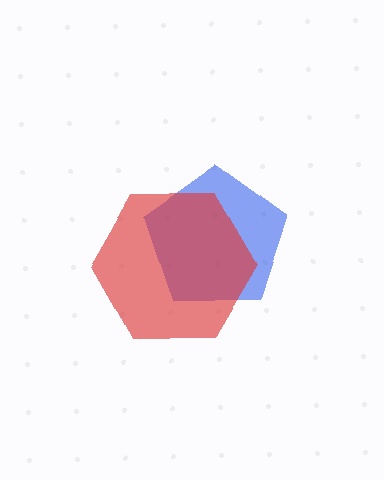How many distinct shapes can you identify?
There are 2 distinct shapes: a blue pentagon, a red hexagon.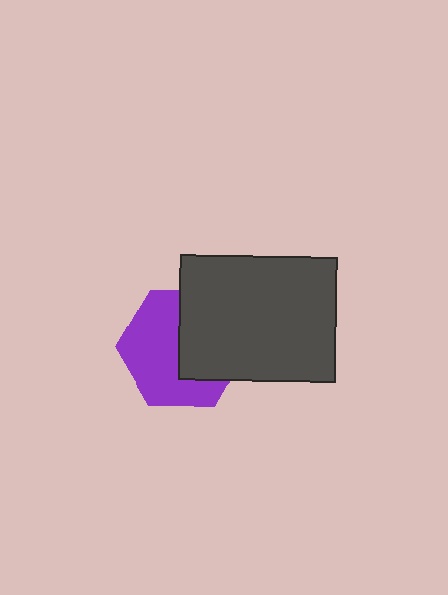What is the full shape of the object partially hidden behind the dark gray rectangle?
The partially hidden object is a purple hexagon.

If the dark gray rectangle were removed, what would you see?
You would see the complete purple hexagon.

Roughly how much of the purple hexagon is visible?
About half of it is visible (roughly 56%).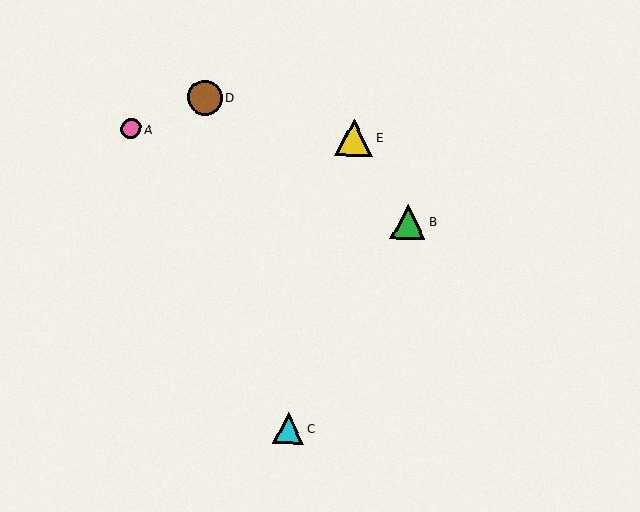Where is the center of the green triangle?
The center of the green triangle is at (408, 222).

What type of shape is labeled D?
Shape D is a brown circle.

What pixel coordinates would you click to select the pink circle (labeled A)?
Click at (131, 129) to select the pink circle A.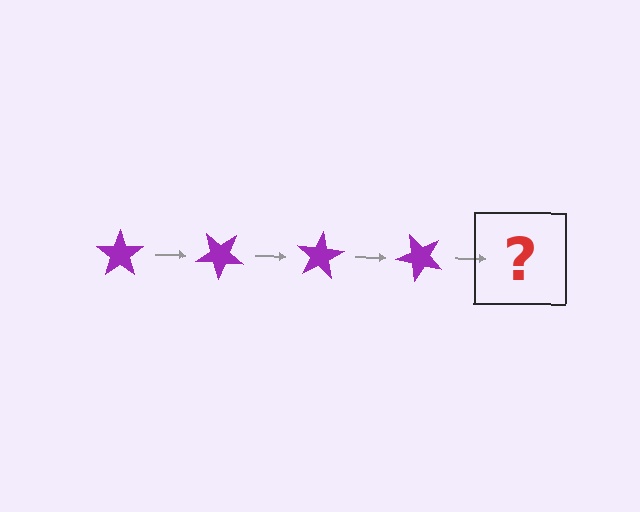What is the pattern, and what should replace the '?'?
The pattern is that the star rotates 40 degrees each step. The '?' should be a purple star rotated 160 degrees.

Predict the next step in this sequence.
The next step is a purple star rotated 160 degrees.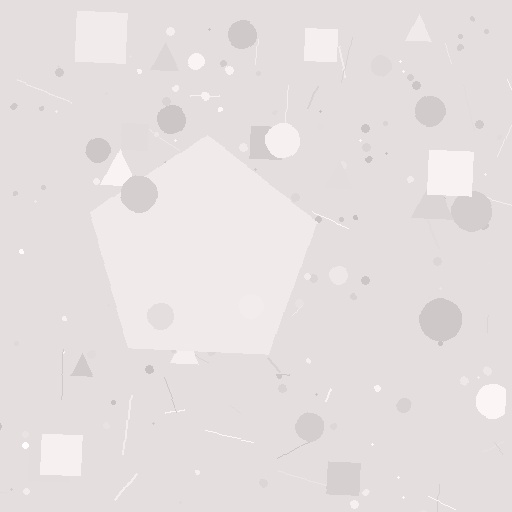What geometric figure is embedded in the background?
A pentagon is embedded in the background.